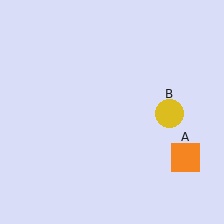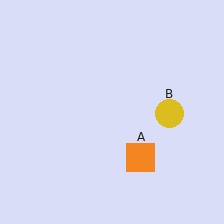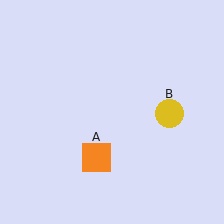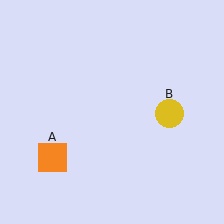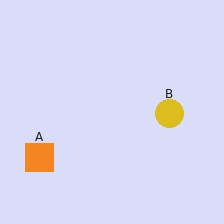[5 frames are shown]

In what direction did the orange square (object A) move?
The orange square (object A) moved left.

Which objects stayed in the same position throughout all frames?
Yellow circle (object B) remained stationary.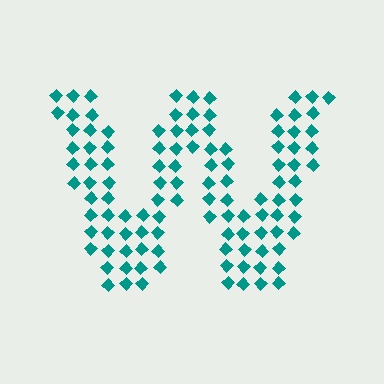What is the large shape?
The large shape is the letter W.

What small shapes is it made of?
It is made of small diamonds.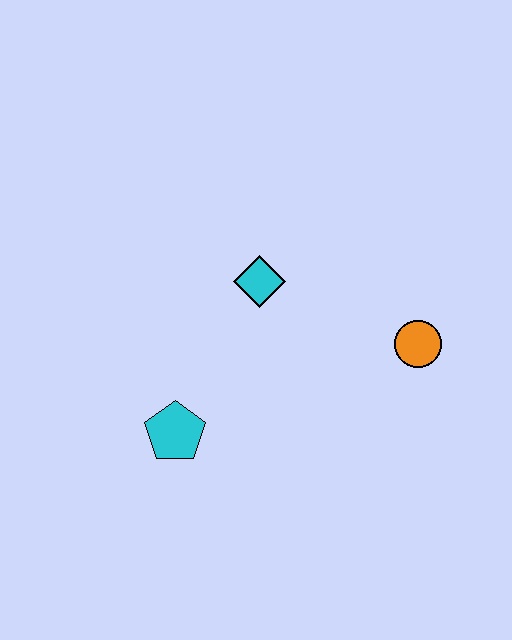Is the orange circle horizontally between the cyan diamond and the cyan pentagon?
No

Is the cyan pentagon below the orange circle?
Yes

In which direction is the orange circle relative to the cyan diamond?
The orange circle is to the right of the cyan diamond.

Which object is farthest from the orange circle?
The cyan pentagon is farthest from the orange circle.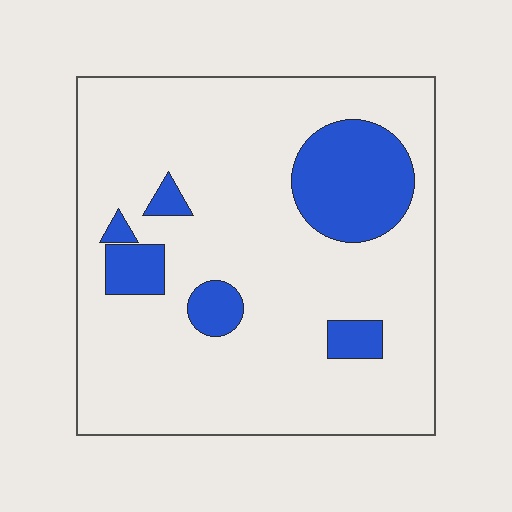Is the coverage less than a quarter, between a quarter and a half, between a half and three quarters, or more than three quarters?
Less than a quarter.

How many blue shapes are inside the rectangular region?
6.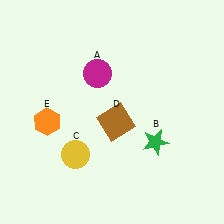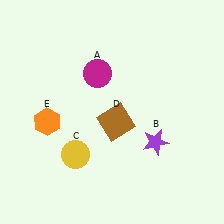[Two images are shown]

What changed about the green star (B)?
In Image 1, B is green. In Image 2, it changed to purple.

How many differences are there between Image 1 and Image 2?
There is 1 difference between the two images.